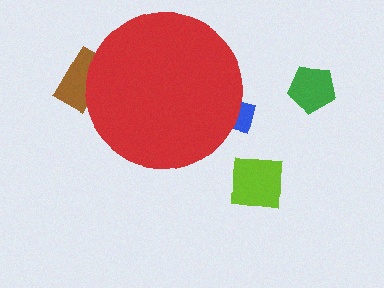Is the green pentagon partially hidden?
No, the green pentagon is fully visible.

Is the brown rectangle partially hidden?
Yes, the brown rectangle is partially hidden behind the red circle.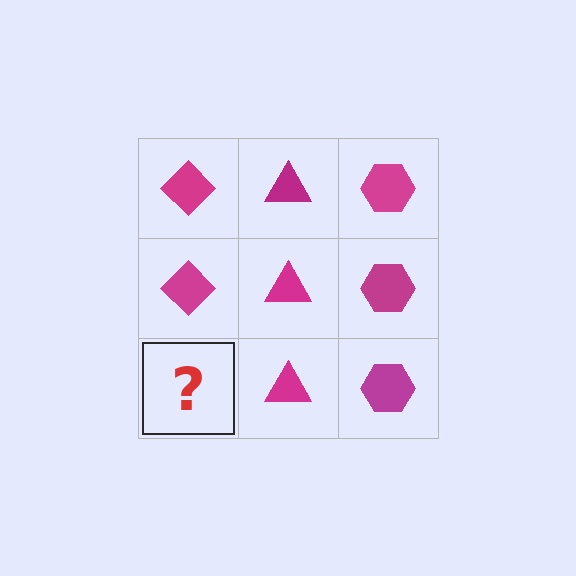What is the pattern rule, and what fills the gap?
The rule is that each column has a consistent shape. The gap should be filled with a magenta diamond.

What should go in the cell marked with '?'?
The missing cell should contain a magenta diamond.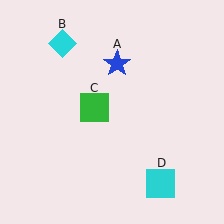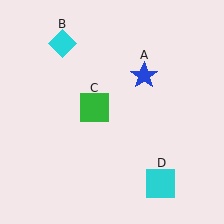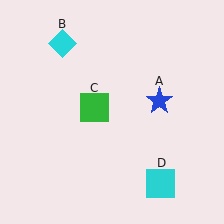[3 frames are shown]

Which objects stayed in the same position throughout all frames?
Cyan diamond (object B) and green square (object C) and cyan square (object D) remained stationary.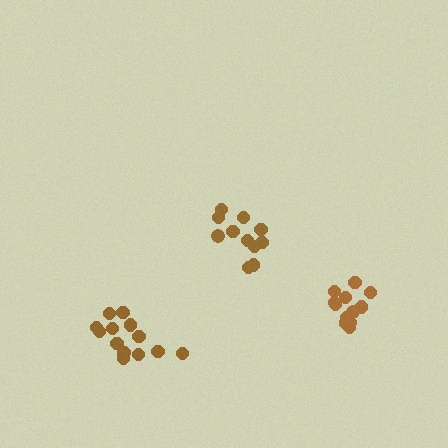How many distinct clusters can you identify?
There are 3 distinct clusters.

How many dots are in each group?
Group 1: 13 dots, Group 2: 12 dots, Group 3: 11 dots (36 total).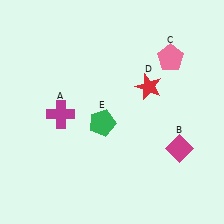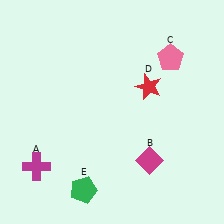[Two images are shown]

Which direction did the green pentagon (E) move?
The green pentagon (E) moved down.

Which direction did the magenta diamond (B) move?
The magenta diamond (B) moved left.